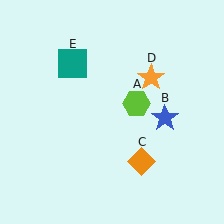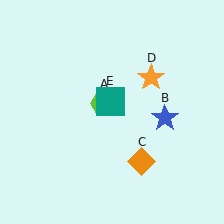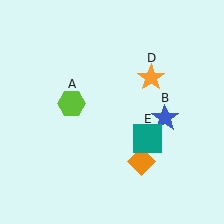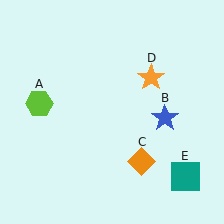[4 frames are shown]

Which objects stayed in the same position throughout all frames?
Blue star (object B) and orange diamond (object C) and orange star (object D) remained stationary.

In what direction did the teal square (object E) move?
The teal square (object E) moved down and to the right.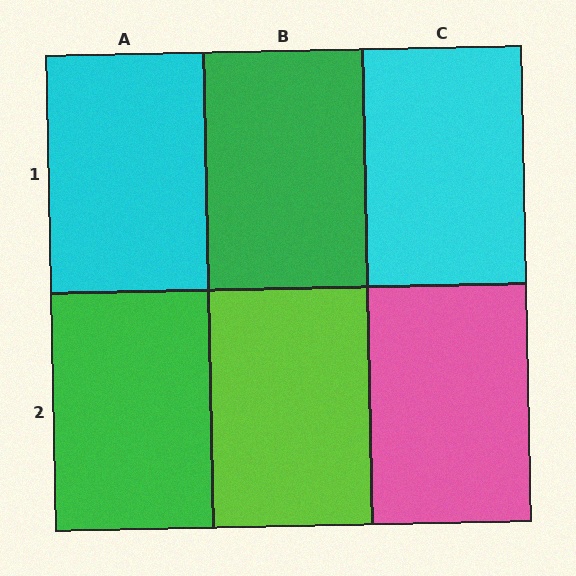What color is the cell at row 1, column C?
Cyan.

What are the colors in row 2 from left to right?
Green, lime, pink.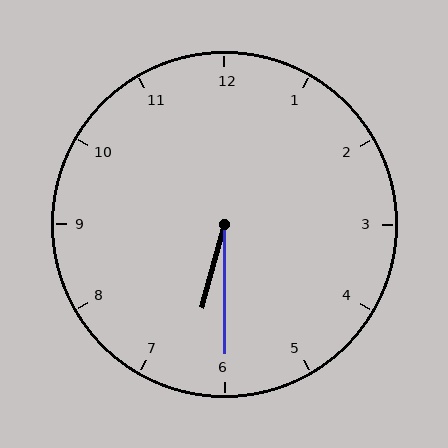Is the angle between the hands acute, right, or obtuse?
It is acute.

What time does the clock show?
6:30.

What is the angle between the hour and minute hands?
Approximately 15 degrees.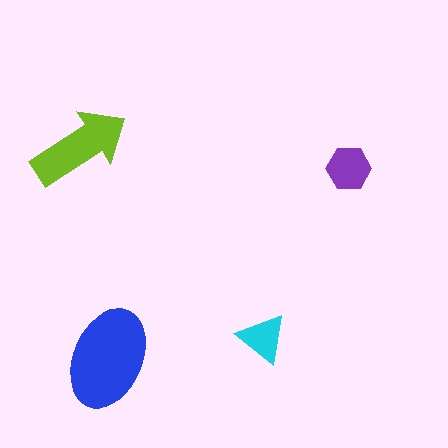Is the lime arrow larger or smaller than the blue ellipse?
Smaller.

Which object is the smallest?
The cyan triangle.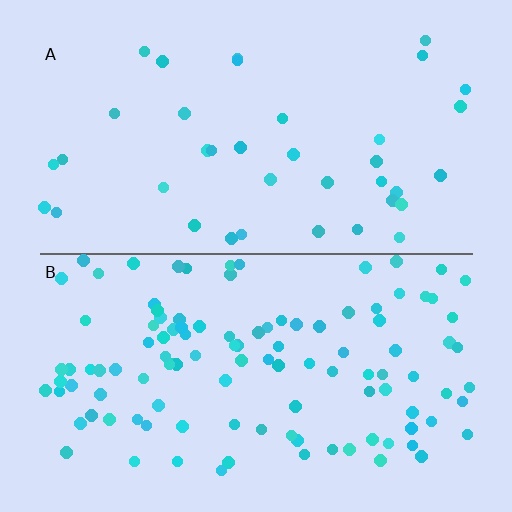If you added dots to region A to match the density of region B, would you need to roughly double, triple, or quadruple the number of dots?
Approximately triple.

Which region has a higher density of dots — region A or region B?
B (the bottom).